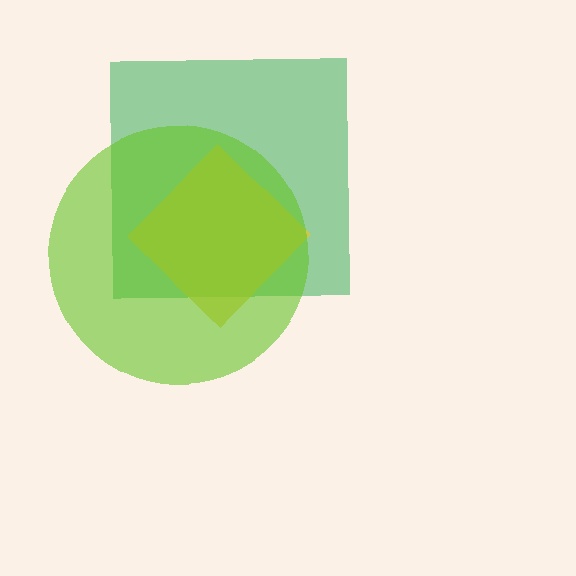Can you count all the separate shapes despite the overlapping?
Yes, there are 3 separate shapes.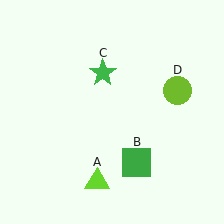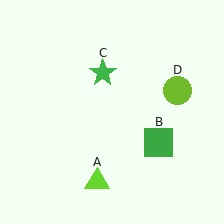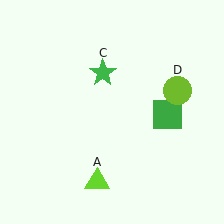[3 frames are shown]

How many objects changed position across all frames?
1 object changed position: green square (object B).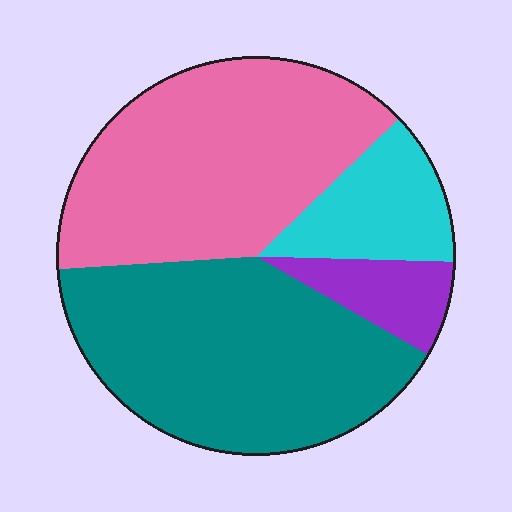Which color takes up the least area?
Purple, at roughly 10%.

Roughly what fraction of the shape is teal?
Teal takes up about two fifths (2/5) of the shape.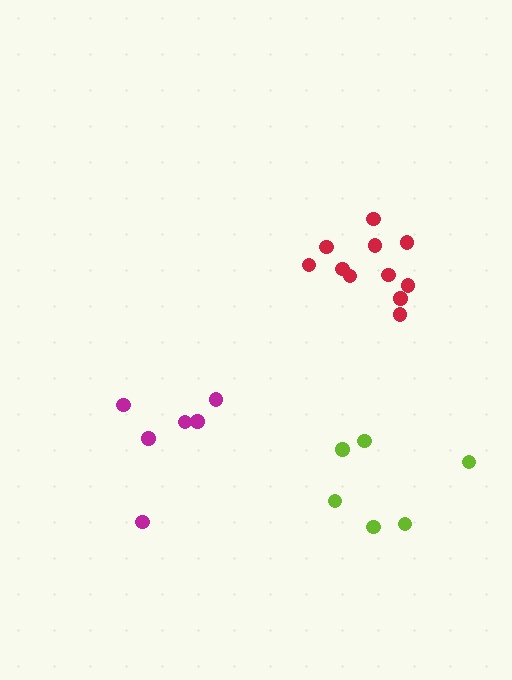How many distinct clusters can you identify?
There are 3 distinct clusters.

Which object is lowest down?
The lime cluster is bottommost.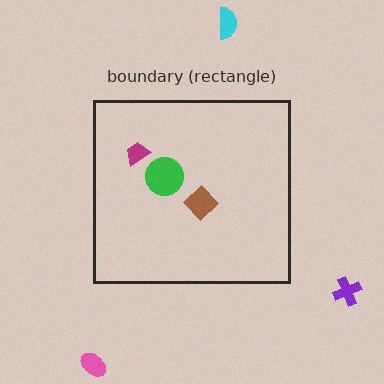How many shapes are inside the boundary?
3 inside, 3 outside.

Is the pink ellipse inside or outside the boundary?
Outside.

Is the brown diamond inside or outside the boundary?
Inside.